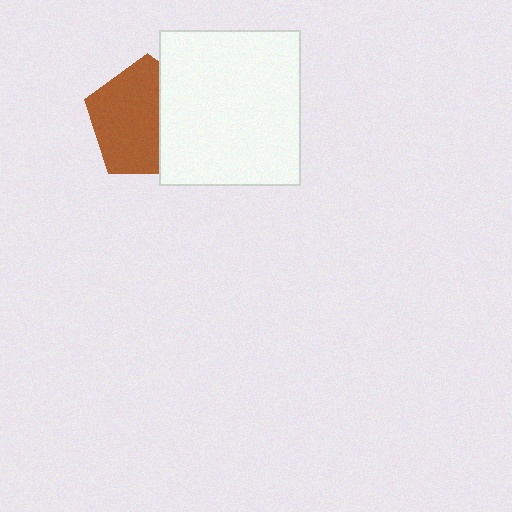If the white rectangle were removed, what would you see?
You would see the complete brown pentagon.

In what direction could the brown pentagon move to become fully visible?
The brown pentagon could move left. That would shift it out from behind the white rectangle entirely.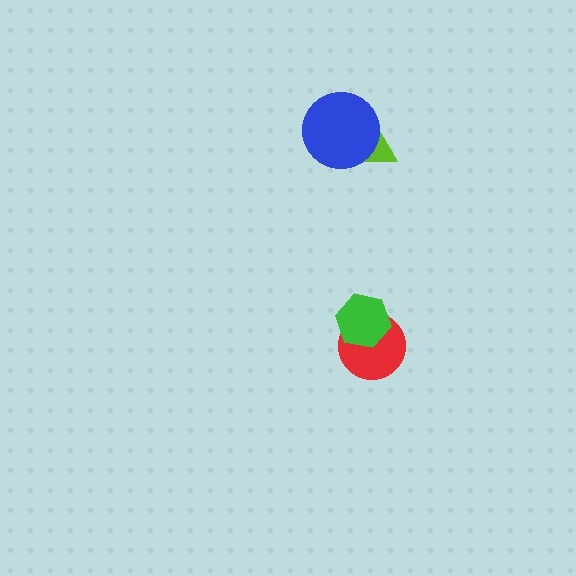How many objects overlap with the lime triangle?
1 object overlaps with the lime triangle.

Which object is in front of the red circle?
The green hexagon is in front of the red circle.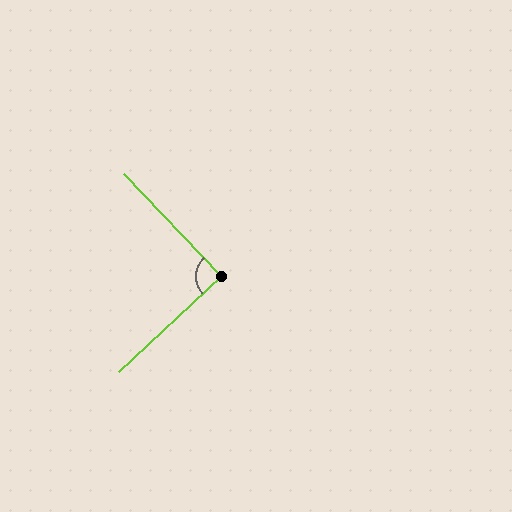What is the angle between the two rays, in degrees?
Approximately 89 degrees.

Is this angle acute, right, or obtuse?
It is approximately a right angle.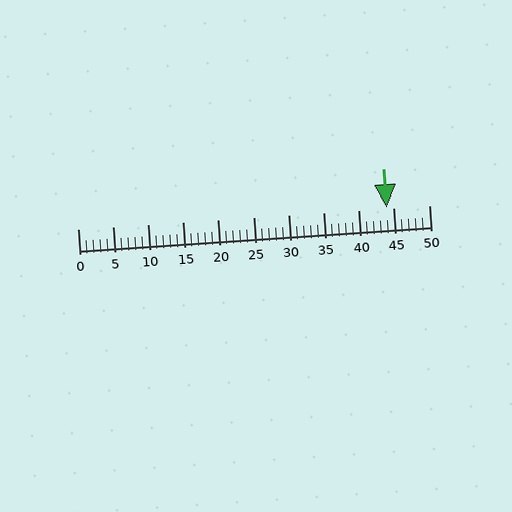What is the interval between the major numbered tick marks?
The major tick marks are spaced 5 units apart.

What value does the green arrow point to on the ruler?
The green arrow points to approximately 44.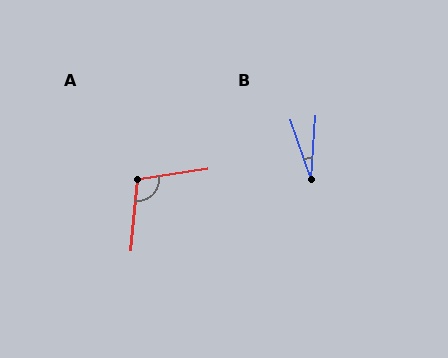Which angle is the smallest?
B, at approximately 24 degrees.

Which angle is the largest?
A, at approximately 103 degrees.